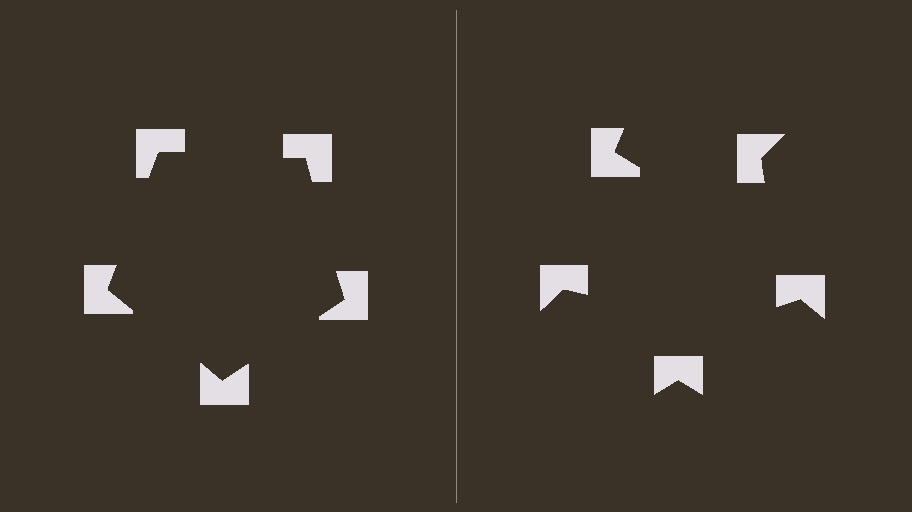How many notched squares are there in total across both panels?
10 — 5 on each side.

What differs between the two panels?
The notched squares are positioned identically on both sides; only the wedge orientations differ. On the left they align to a pentagon; on the right they are misaligned.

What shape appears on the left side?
An illusory pentagon.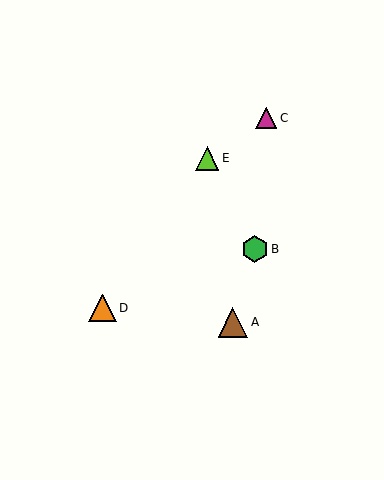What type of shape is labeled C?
Shape C is a magenta triangle.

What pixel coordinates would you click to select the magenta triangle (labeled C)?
Click at (266, 118) to select the magenta triangle C.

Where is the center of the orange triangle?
The center of the orange triangle is at (102, 308).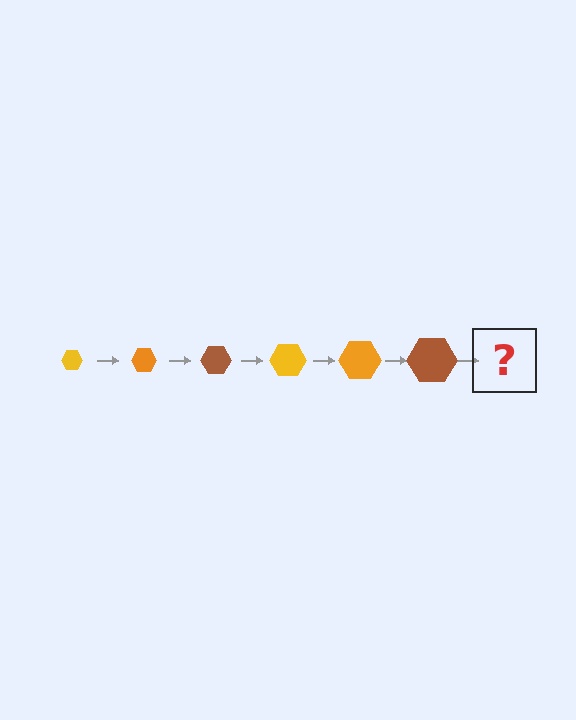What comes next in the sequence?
The next element should be a yellow hexagon, larger than the previous one.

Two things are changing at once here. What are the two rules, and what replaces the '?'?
The two rules are that the hexagon grows larger each step and the color cycles through yellow, orange, and brown. The '?' should be a yellow hexagon, larger than the previous one.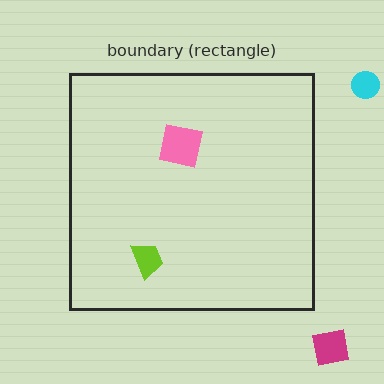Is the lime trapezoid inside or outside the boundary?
Inside.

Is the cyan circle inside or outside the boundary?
Outside.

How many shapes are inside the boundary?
2 inside, 2 outside.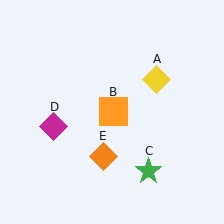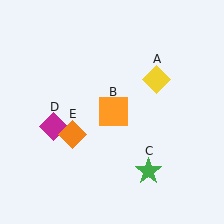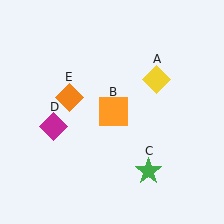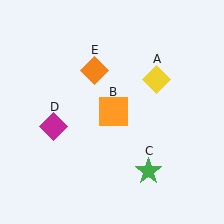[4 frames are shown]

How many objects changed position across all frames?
1 object changed position: orange diamond (object E).